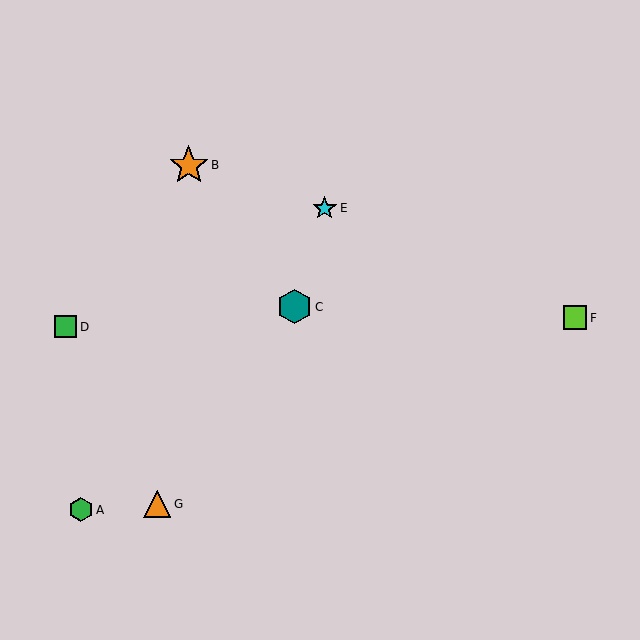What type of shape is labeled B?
Shape B is an orange star.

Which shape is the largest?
The orange star (labeled B) is the largest.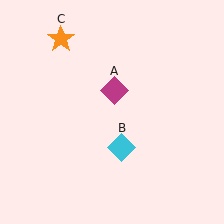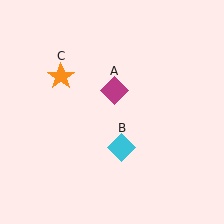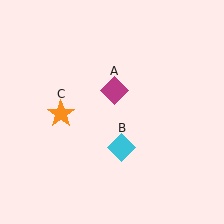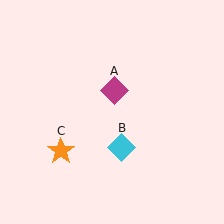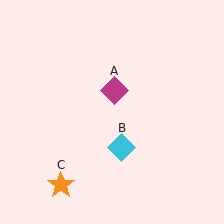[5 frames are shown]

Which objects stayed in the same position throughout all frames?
Magenta diamond (object A) and cyan diamond (object B) remained stationary.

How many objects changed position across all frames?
1 object changed position: orange star (object C).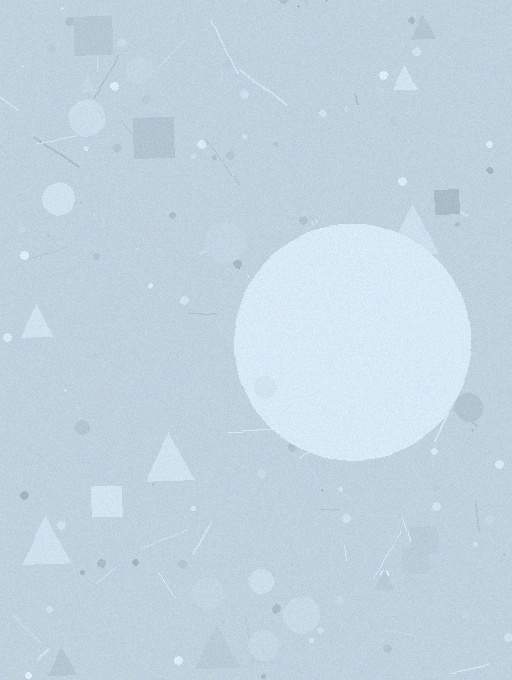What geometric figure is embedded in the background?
A circle is embedded in the background.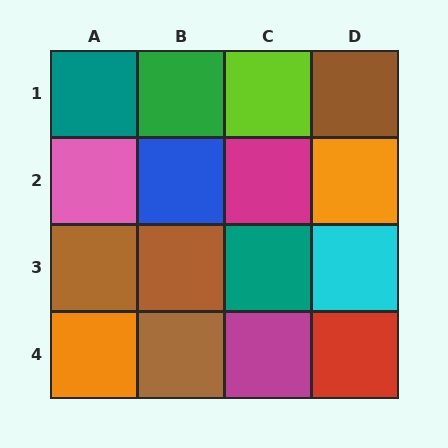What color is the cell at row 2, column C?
Magenta.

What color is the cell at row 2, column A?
Pink.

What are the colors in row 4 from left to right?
Orange, brown, magenta, red.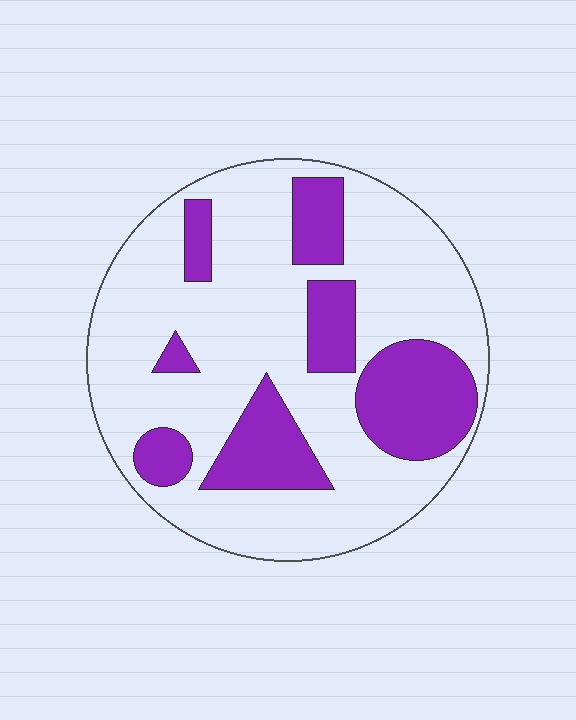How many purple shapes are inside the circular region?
7.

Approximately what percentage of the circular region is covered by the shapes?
Approximately 30%.